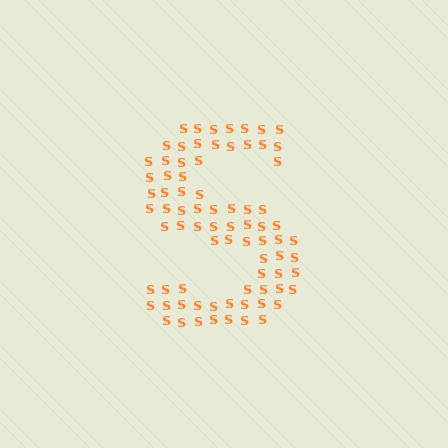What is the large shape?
The large shape is the letter S.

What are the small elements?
The small elements are letter S's.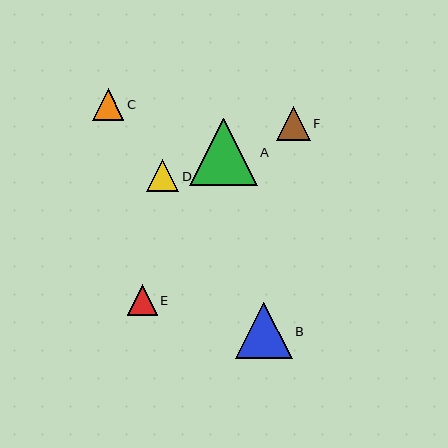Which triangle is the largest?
Triangle A is the largest with a size of approximately 67 pixels.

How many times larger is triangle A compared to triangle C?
Triangle A is approximately 2.2 times the size of triangle C.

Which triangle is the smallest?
Triangle E is the smallest with a size of approximately 30 pixels.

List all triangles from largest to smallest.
From largest to smallest: A, B, F, D, C, E.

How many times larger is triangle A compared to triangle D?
Triangle A is approximately 2.1 times the size of triangle D.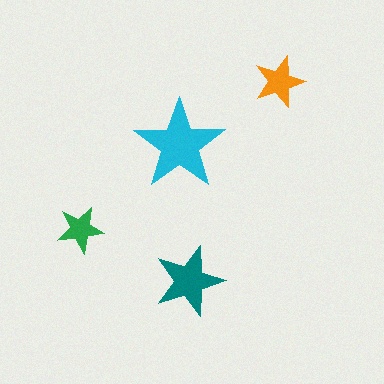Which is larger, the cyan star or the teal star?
The cyan one.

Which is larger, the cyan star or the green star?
The cyan one.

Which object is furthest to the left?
The green star is leftmost.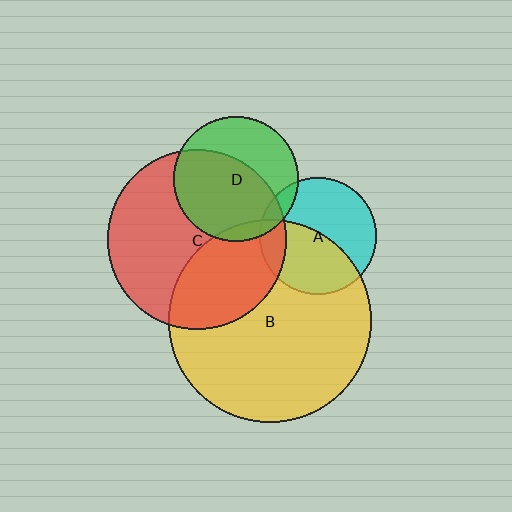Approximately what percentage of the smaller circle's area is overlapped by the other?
Approximately 5%.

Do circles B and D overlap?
Yes.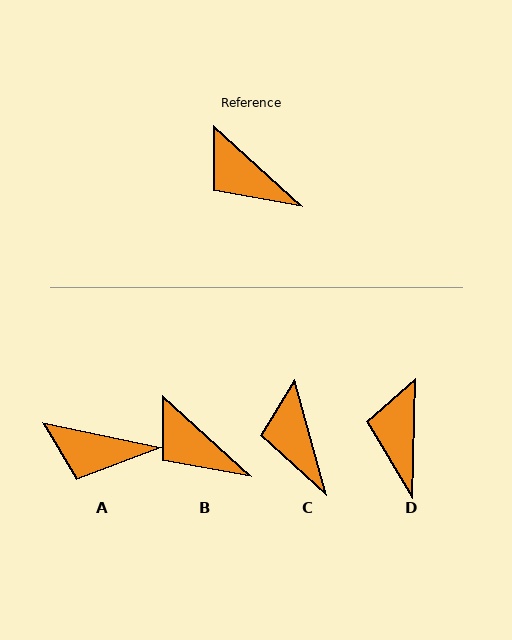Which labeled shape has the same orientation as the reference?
B.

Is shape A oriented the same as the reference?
No, it is off by about 31 degrees.